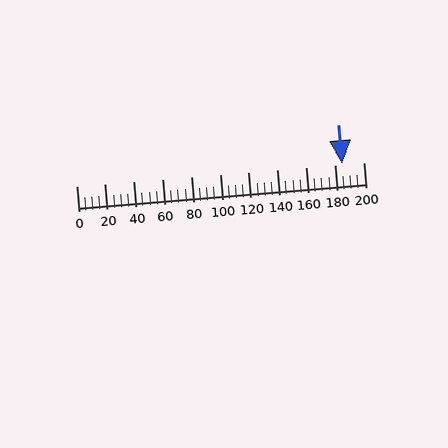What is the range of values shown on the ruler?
The ruler shows values from 0 to 200.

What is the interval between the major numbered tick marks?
The major tick marks are spaced 20 units apart.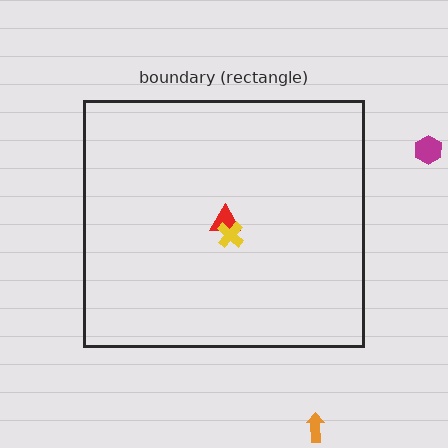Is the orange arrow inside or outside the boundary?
Outside.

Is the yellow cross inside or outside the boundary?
Inside.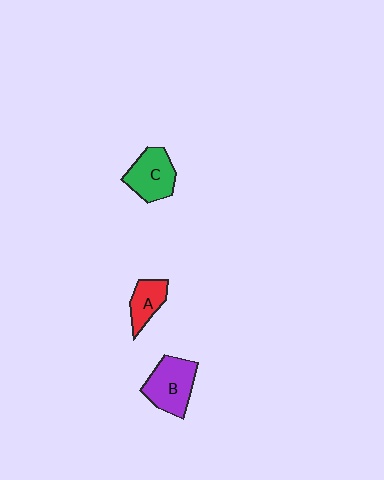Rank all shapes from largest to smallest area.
From largest to smallest: B (purple), C (green), A (red).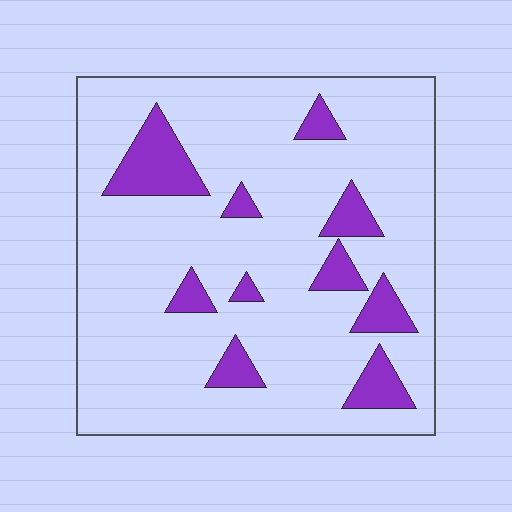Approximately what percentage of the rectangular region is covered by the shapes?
Approximately 15%.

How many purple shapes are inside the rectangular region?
10.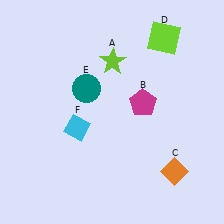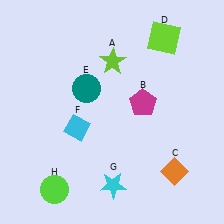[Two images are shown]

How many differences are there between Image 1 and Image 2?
There are 2 differences between the two images.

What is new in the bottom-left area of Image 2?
A lime circle (H) was added in the bottom-left area of Image 2.